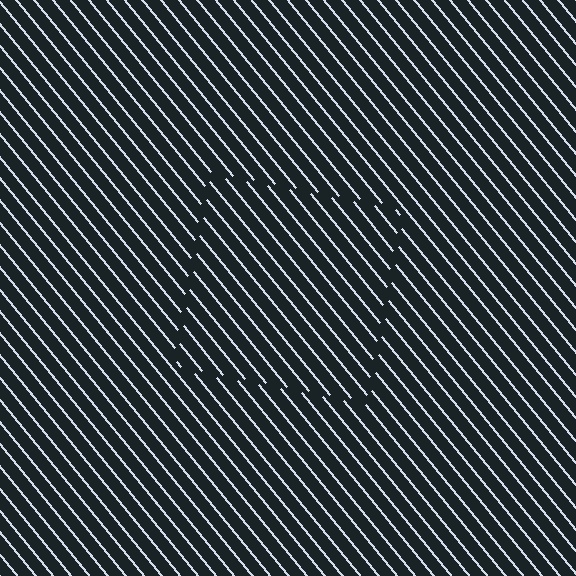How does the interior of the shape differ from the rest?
The interior of the shape contains the same grating, shifted by half a period — the contour is defined by the phase discontinuity where line-ends from the inner and outer gratings abut.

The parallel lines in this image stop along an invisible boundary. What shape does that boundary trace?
An illusory square. The interior of the shape contains the same grating, shifted by half a period — the contour is defined by the phase discontinuity where line-ends from the inner and outer gratings abut.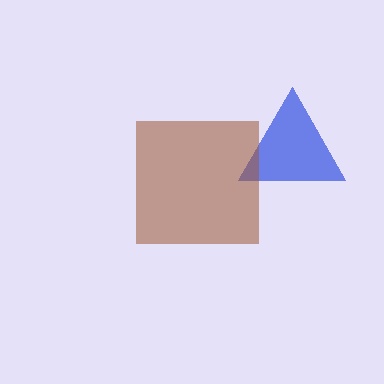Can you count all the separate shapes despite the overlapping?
Yes, there are 2 separate shapes.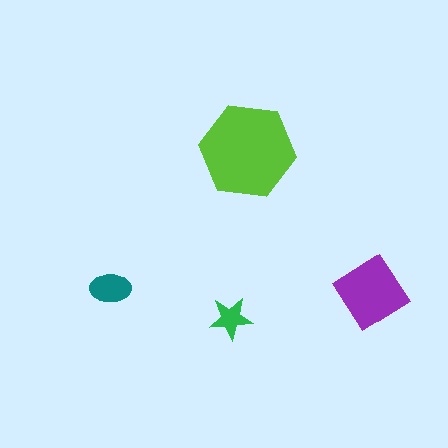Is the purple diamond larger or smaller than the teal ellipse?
Larger.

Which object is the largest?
The lime hexagon.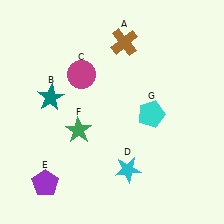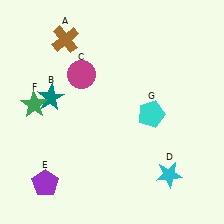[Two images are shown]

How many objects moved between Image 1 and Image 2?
3 objects moved between the two images.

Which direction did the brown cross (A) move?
The brown cross (A) moved left.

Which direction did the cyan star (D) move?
The cyan star (D) moved right.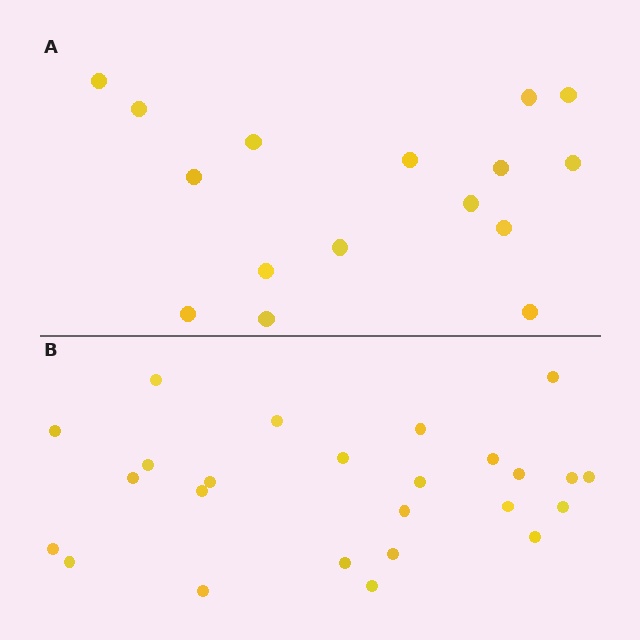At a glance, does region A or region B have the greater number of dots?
Region B (the bottom region) has more dots.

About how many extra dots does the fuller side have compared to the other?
Region B has roughly 8 or so more dots than region A.